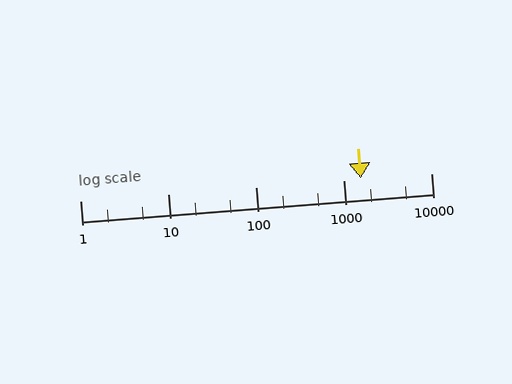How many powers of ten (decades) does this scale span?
The scale spans 4 decades, from 1 to 10000.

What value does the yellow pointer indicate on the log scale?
The pointer indicates approximately 1600.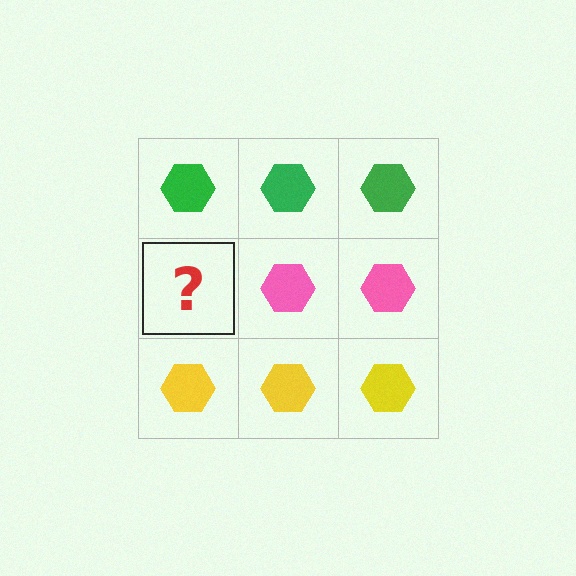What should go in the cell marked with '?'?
The missing cell should contain a pink hexagon.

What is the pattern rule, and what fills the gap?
The rule is that each row has a consistent color. The gap should be filled with a pink hexagon.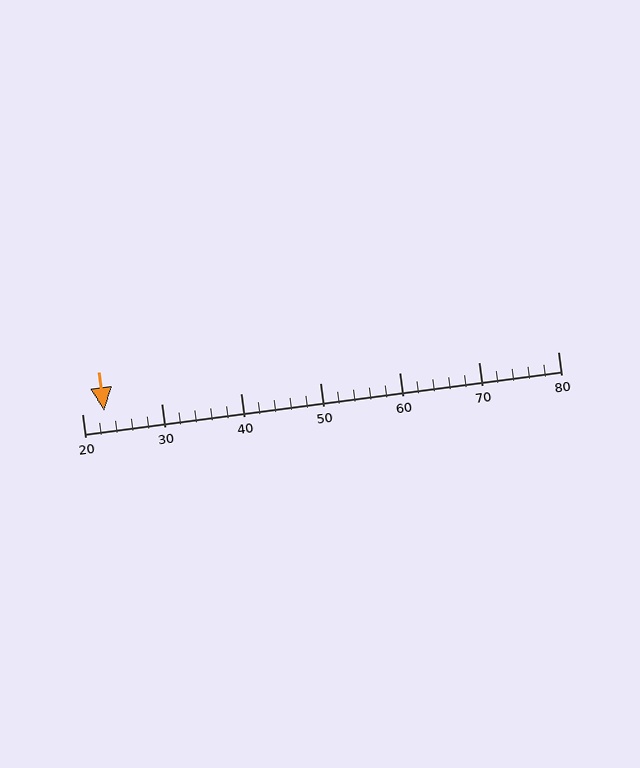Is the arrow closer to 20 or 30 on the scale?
The arrow is closer to 20.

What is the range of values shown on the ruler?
The ruler shows values from 20 to 80.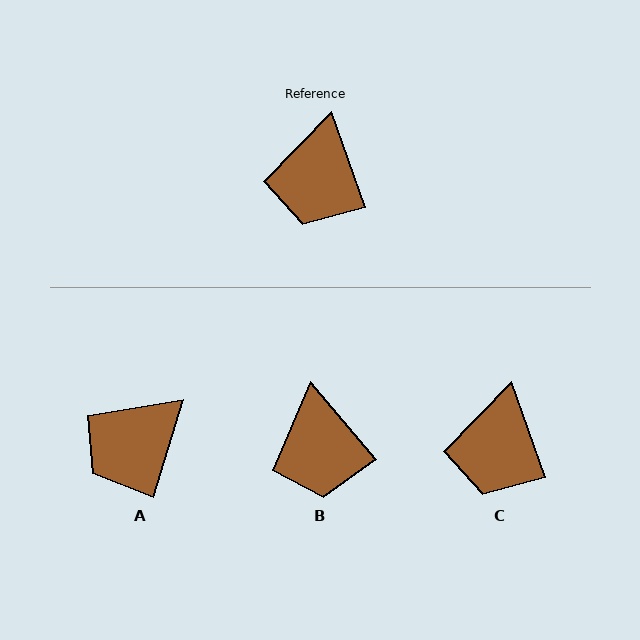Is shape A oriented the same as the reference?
No, it is off by about 36 degrees.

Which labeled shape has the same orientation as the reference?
C.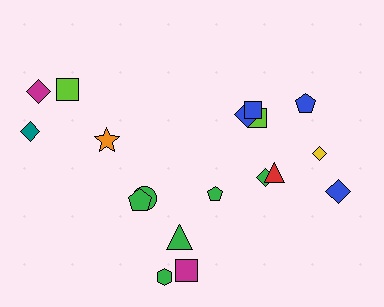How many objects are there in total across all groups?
There are 18 objects.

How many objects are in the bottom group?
There are 6 objects.